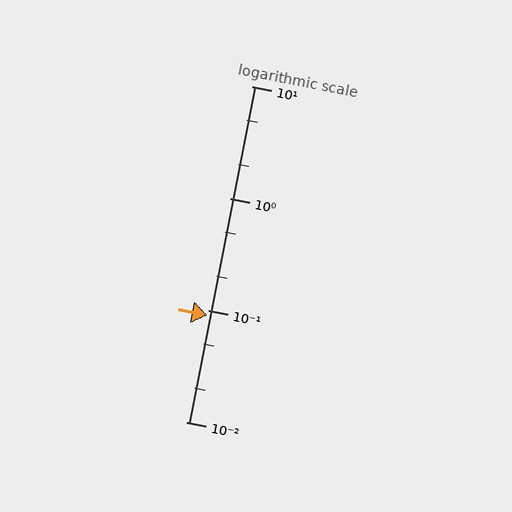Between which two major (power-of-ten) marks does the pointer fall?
The pointer is between 0.01 and 0.1.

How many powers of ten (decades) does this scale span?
The scale spans 3 decades, from 0.01 to 10.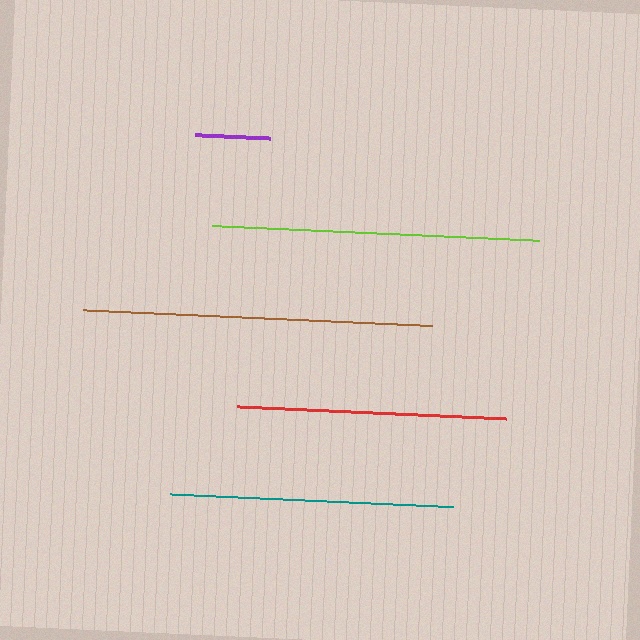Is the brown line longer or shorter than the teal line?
The brown line is longer than the teal line.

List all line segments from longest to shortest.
From longest to shortest: brown, lime, teal, red, purple.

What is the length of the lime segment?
The lime segment is approximately 327 pixels long.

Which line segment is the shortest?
The purple line is the shortest at approximately 75 pixels.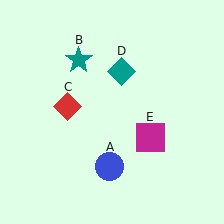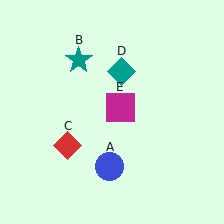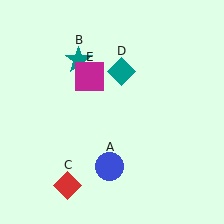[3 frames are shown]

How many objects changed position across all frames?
2 objects changed position: red diamond (object C), magenta square (object E).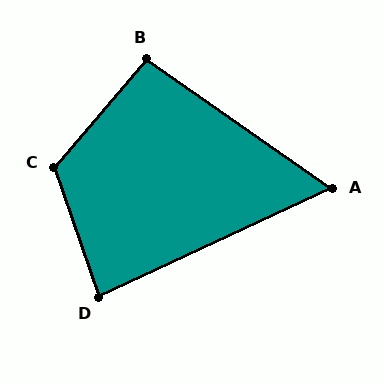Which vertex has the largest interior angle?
C, at approximately 120 degrees.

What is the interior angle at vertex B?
Approximately 96 degrees (obtuse).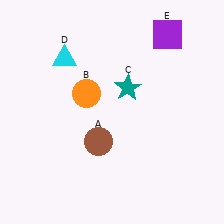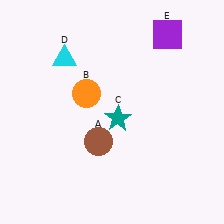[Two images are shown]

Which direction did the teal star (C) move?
The teal star (C) moved down.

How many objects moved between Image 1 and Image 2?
1 object moved between the two images.